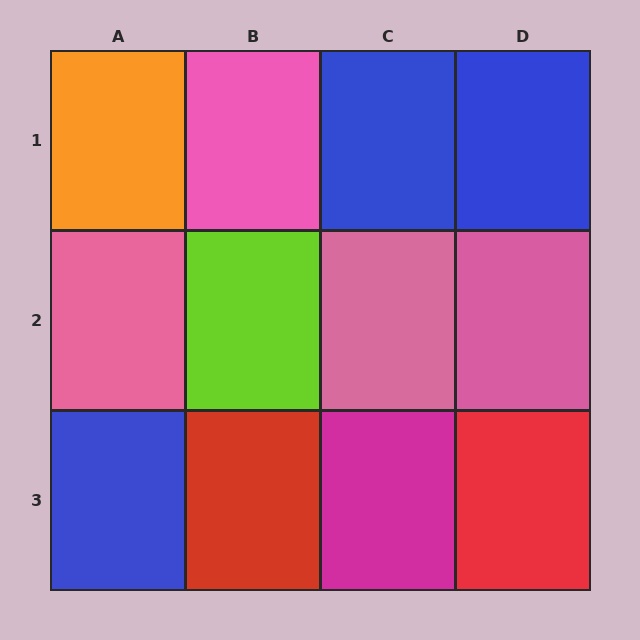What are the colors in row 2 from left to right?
Pink, lime, pink, pink.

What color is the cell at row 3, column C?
Magenta.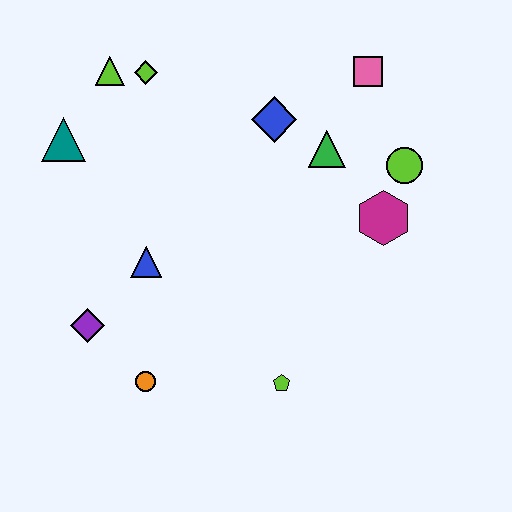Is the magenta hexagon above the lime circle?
No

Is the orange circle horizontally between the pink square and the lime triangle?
Yes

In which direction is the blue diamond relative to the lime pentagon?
The blue diamond is above the lime pentagon.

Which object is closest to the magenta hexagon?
The lime circle is closest to the magenta hexagon.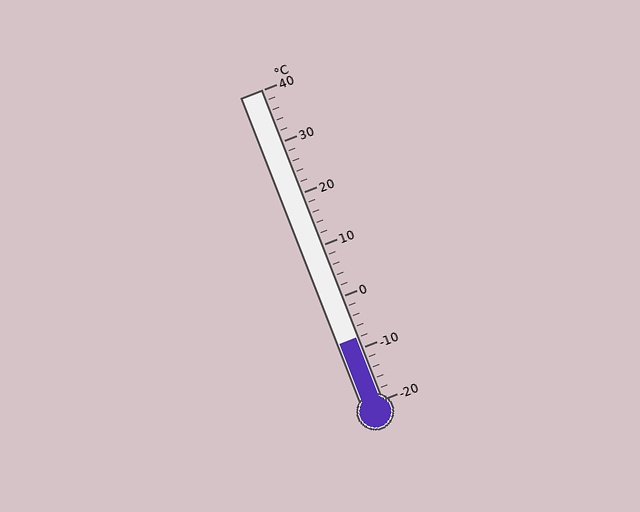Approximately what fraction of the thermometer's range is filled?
The thermometer is filled to approximately 20% of its range.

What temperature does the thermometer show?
The thermometer shows approximately -8°C.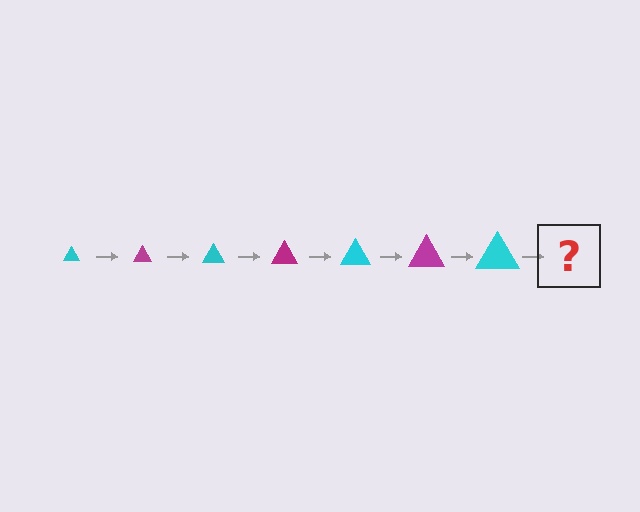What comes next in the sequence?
The next element should be a magenta triangle, larger than the previous one.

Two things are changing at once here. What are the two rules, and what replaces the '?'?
The two rules are that the triangle grows larger each step and the color cycles through cyan and magenta. The '?' should be a magenta triangle, larger than the previous one.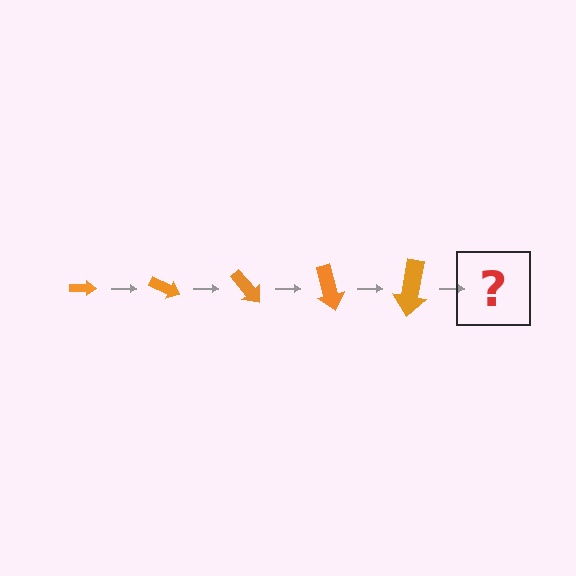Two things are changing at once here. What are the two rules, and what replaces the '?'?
The two rules are that the arrow grows larger each step and it rotates 25 degrees each step. The '?' should be an arrow, larger than the previous one and rotated 125 degrees from the start.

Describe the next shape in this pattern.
It should be an arrow, larger than the previous one and rotated 125 degrees from the start.